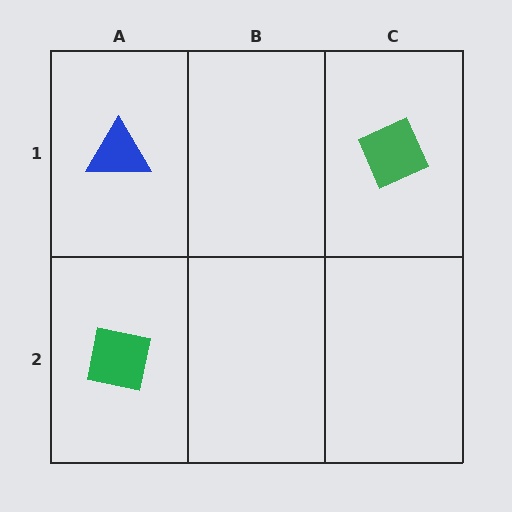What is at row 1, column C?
A green diamond.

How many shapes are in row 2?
1 shape.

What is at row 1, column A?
A blue triangle.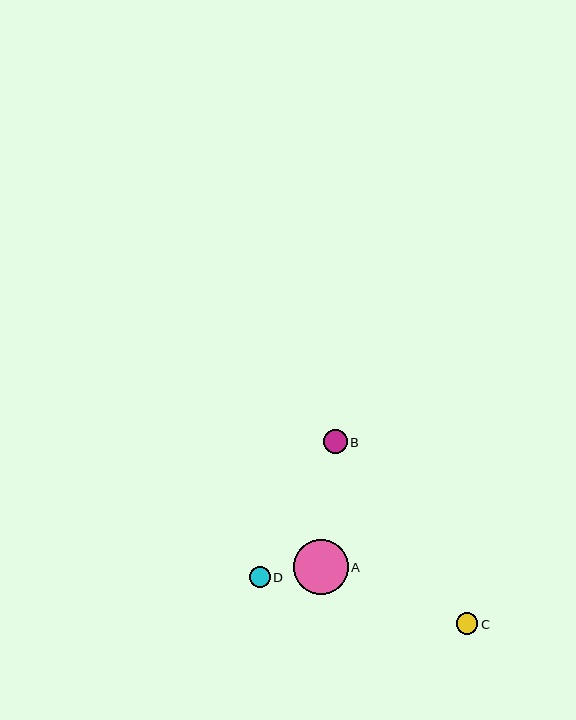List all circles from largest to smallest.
From largest to smallest: A, B, C, D.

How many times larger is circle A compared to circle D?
Circle A is approximately 2.6 times the size of circle D.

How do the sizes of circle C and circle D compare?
Circle C and circle D are approximately the same size.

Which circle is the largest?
Circle A is the largest with a size of approximately 55 pixels.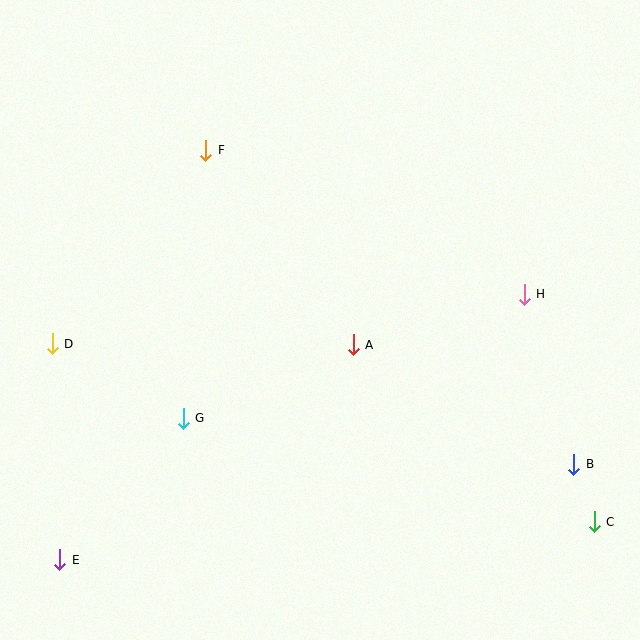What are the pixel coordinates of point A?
Point A is at (353, 345).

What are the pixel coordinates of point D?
Point D is at (52, 344).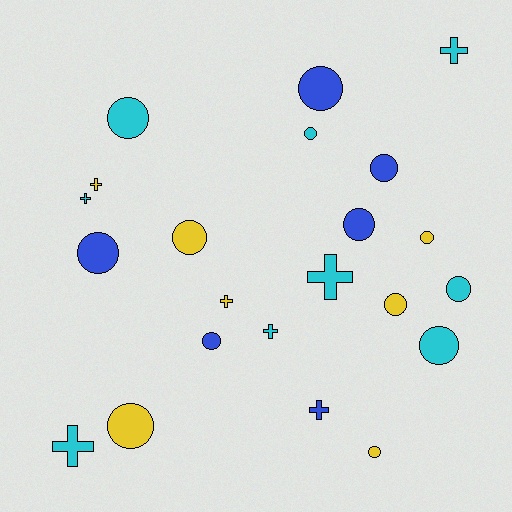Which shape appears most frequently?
Circle, with 14 objects.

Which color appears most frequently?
Cyan, with 9 objects.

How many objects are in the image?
There are 22 objects.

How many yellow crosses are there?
There are 2 yellow crosses.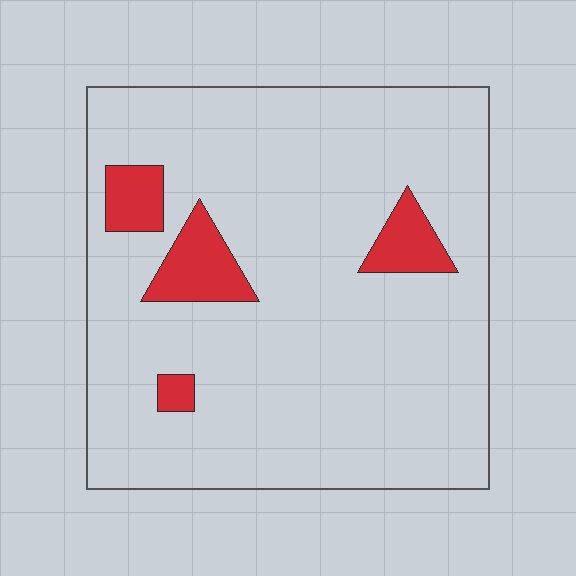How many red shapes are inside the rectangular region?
4.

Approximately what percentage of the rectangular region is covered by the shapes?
Approximately 10%.